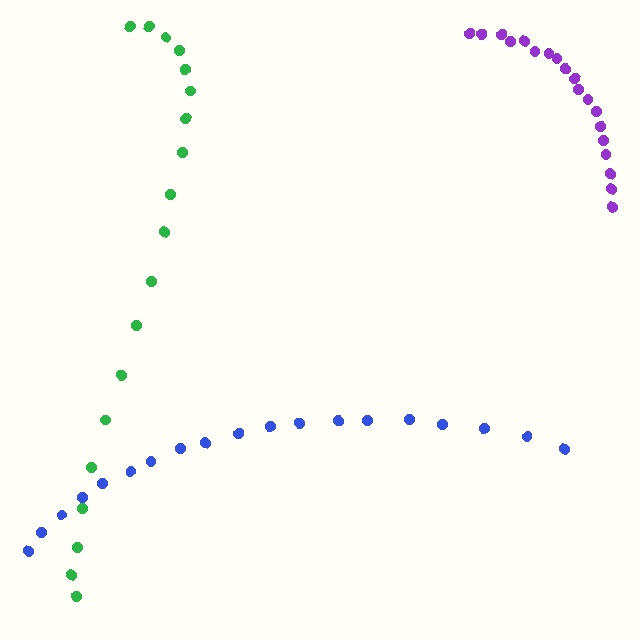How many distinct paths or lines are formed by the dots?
There are 3 distinct paths.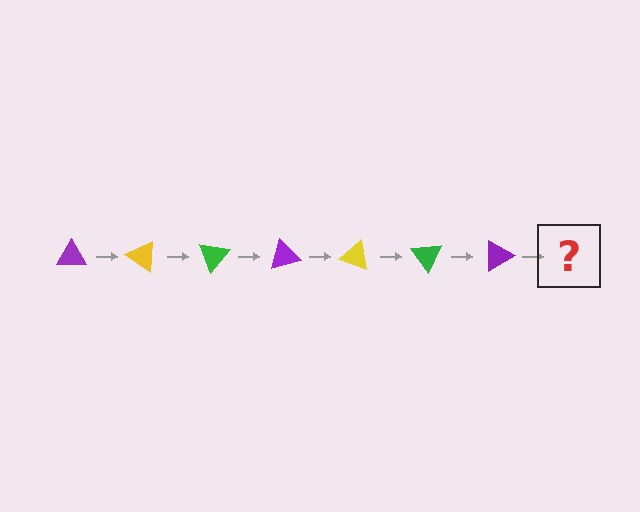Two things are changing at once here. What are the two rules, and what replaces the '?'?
The two rules are that it rotates 35 degrees each step and the color cycles through purple, yellow, and green. The '?' should be a yellow triangle, rotated 245 degrees from the start.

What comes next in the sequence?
The next element should be a yellow triangle, rotated 245 degrees from the start.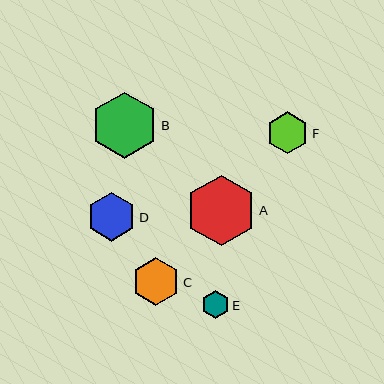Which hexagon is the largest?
Hexagon A is the largest with a size of approximately 71 pixels.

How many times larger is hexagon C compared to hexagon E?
Hexagon C is approximately 1.7 times the size of hexagon E.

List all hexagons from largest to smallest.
From largest to smallest: A, B, D, C, F, E.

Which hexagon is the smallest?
Hexagon E is the smallest with a size of approximately 28 pixels.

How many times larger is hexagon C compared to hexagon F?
Hexagon C is approximately 1.1 times the size of hexagon F.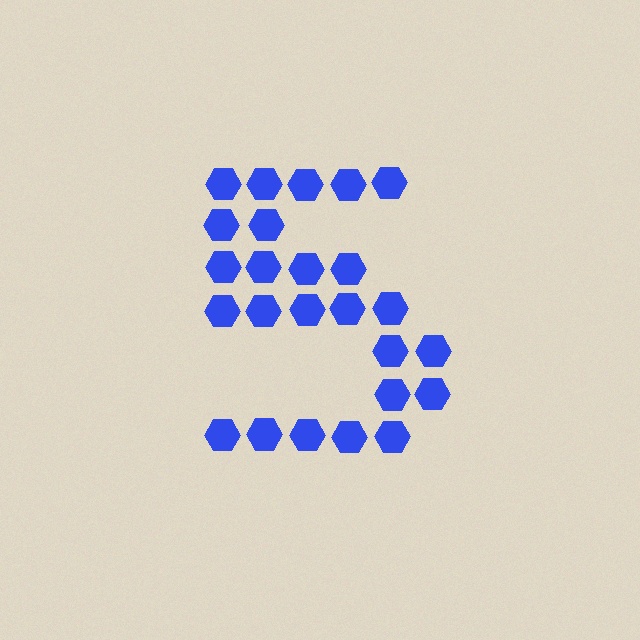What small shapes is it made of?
It is made of small hexagons.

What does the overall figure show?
The overall figure shows the digit 5.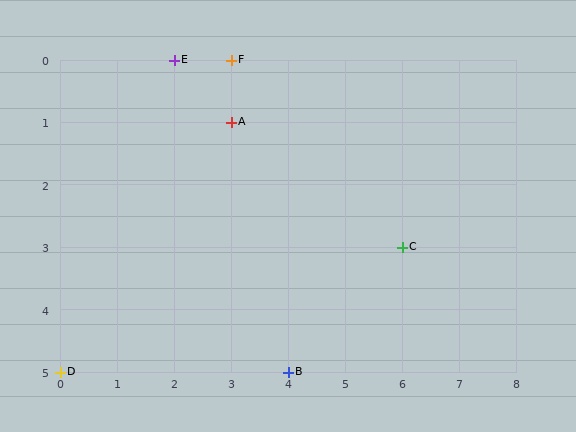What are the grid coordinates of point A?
Point A is at grid coordinates (3, 1).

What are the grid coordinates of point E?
Point E is at grid coordinates (2, 0).